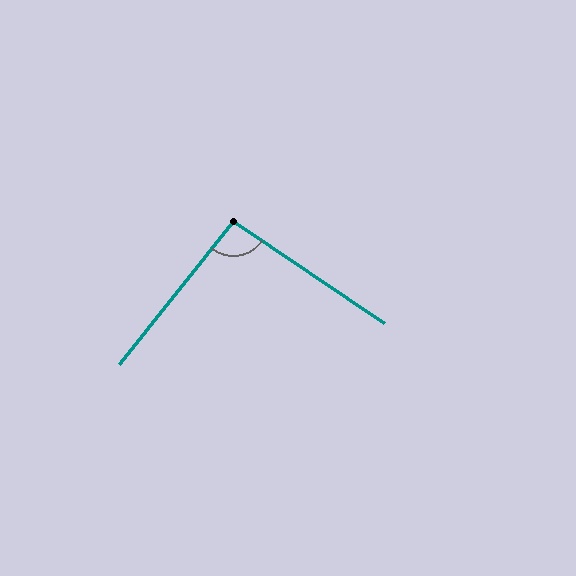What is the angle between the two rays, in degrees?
Approximately 95 degrees.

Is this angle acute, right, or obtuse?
It is approximately a right angle.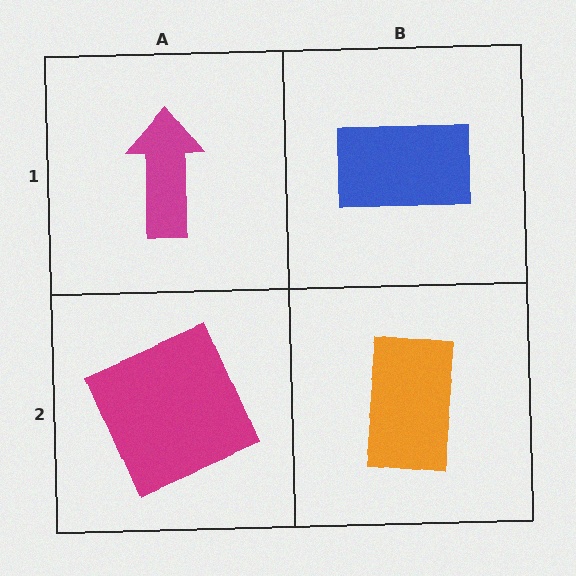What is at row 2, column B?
An orange rectangle.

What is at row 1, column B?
A blue rectangle.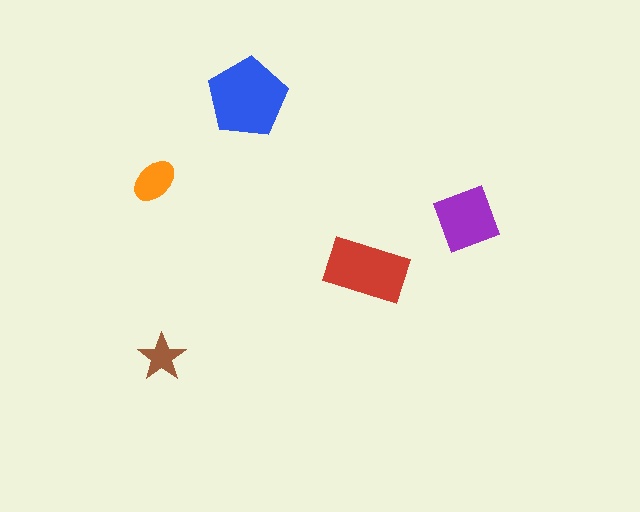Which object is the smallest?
The brown star.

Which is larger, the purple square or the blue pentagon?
The blue pentagon.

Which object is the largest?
The blue pentagon.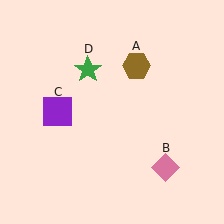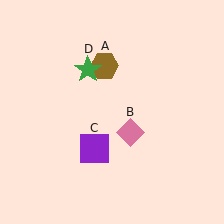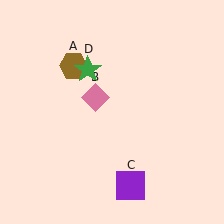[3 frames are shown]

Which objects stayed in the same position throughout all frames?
Green star (object D) remained stationary.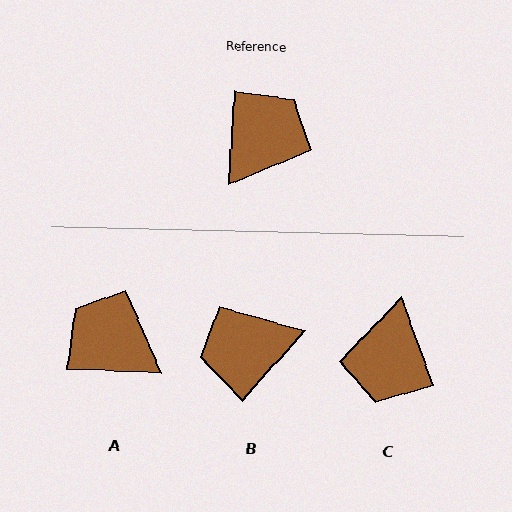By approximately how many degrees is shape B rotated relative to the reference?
Approximately 141 degrees counter-clockwise.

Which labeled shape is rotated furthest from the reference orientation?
C, about 156 degrees away.